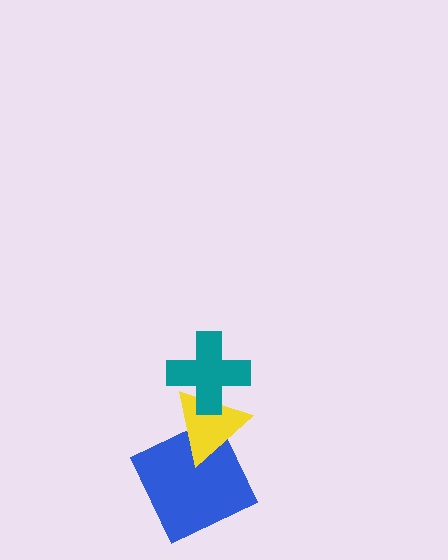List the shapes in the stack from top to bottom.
From top to bottom: the teal cross, the yellow triangle, the blue square.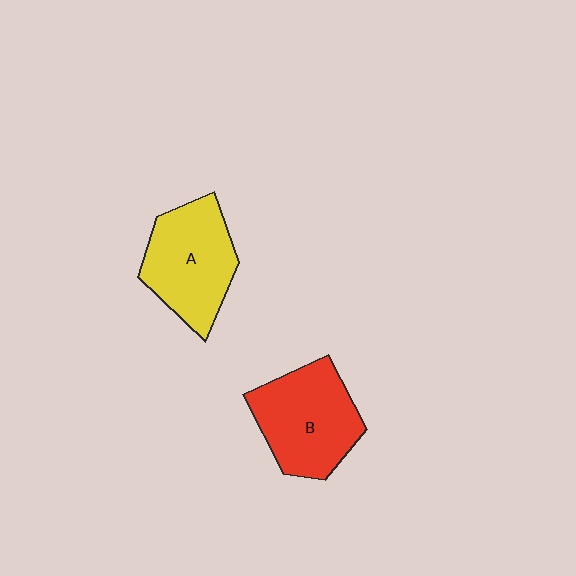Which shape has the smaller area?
Shape A (yellow).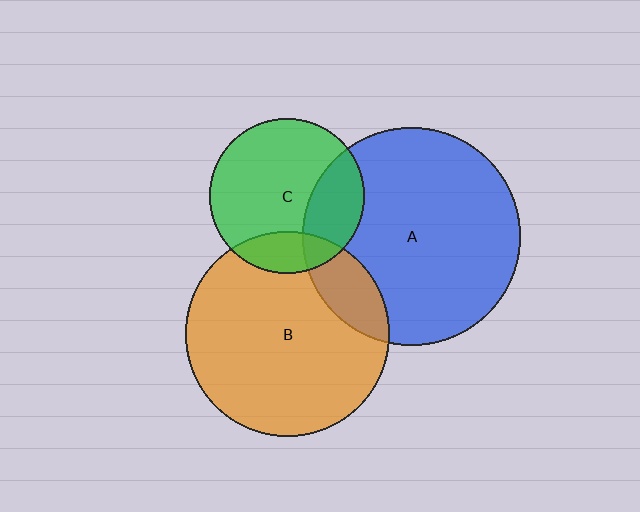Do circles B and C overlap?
Yes.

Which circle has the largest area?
Circle A (blue).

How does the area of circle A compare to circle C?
Approximately 2.0 times.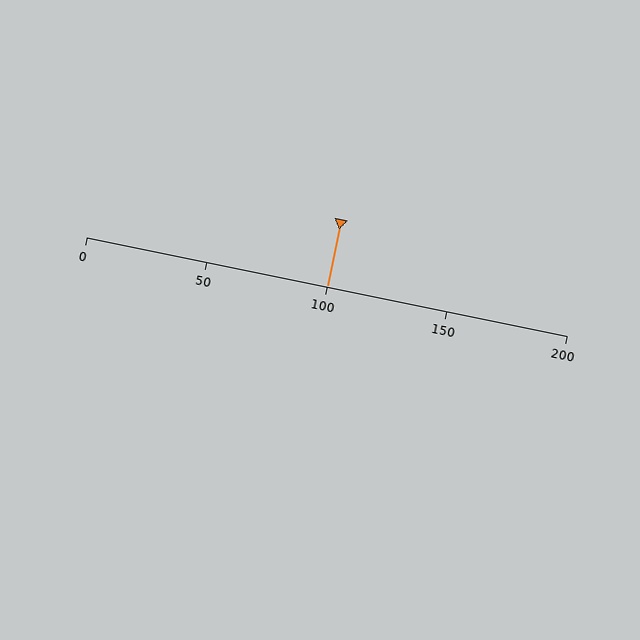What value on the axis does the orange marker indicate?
The marker indicates approximately 100.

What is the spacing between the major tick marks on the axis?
The major ticks are spaced 50 apart.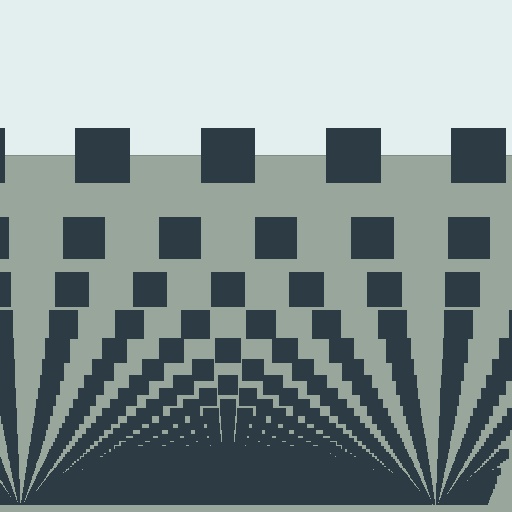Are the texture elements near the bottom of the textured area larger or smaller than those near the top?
Smaller. The gradient is inverted — elements near the bottom are smaller and denser.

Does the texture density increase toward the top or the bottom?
Density increases toward the bottom.